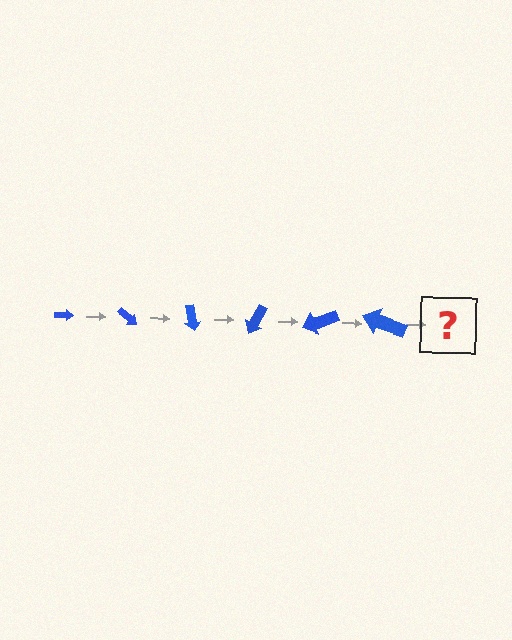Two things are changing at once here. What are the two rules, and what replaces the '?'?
The two rules are that the arrow grows larger each step and it rotates 40 degrees each step. The '?' should be an arrow, larger than the previous one and rotated 240 degrees from the start.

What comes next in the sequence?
The next element should be an arrow, larger than the previous one and rotated 240 degrees from the start.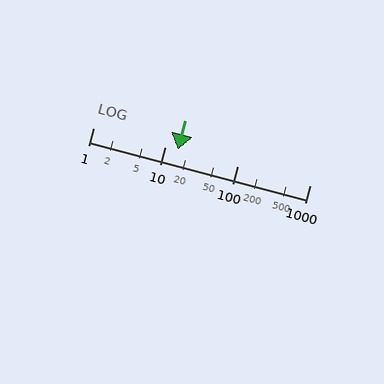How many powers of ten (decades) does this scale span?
The scale spans 3 decades, from 1 to 1000.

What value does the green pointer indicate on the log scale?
The pointer indicates approximately 15.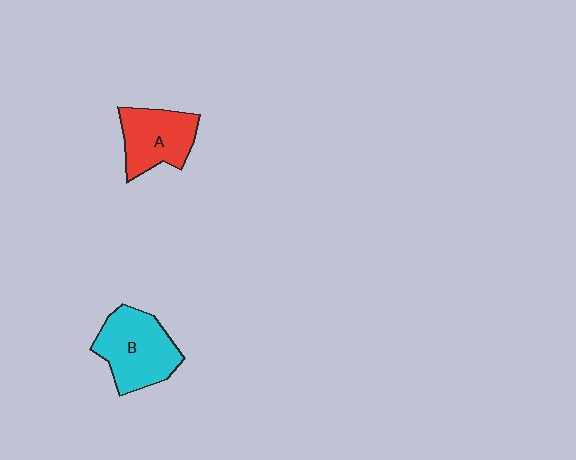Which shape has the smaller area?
Shape A (red).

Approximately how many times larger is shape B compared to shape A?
Approximately 1.2 times.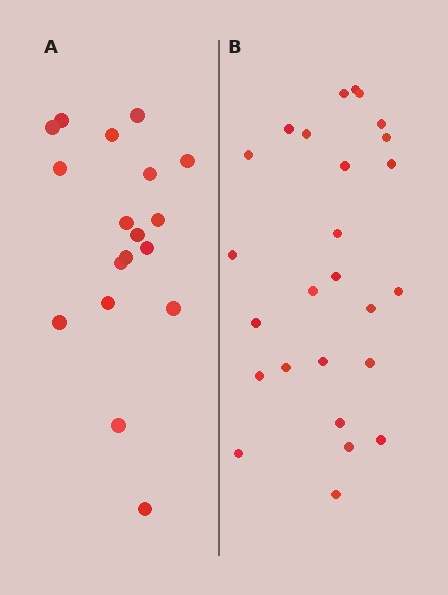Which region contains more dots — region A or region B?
Region B (the right region) has more dots.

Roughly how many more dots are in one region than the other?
Region B has roughly 8 or so more dots than region A.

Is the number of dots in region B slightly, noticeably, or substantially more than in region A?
Region B has noticeably more, but not dramatically so. The ratio is roughly 1.4 to 1.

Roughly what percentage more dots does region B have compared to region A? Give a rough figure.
About 45% more.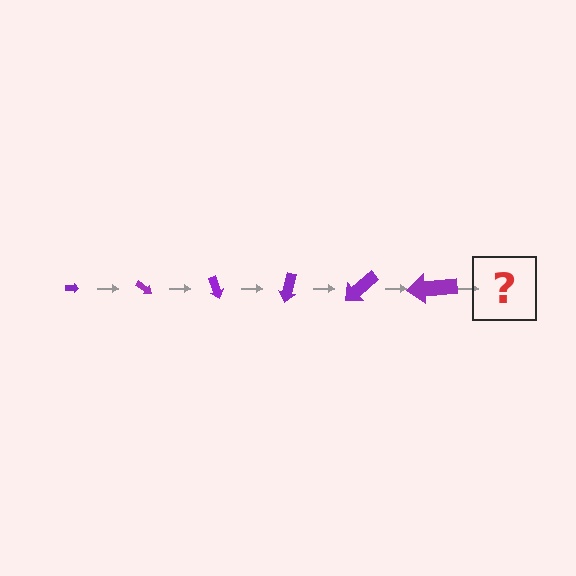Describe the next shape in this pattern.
It should be an arrow, larger than the previous one and rotated 210 degrees from the start.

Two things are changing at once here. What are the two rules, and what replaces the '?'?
The two rules are that the arrow grows larger each step and it rotates 35 degrees each step. The '?' should be an arrow, larger than the previous one and rotated 210 degrees from the start.